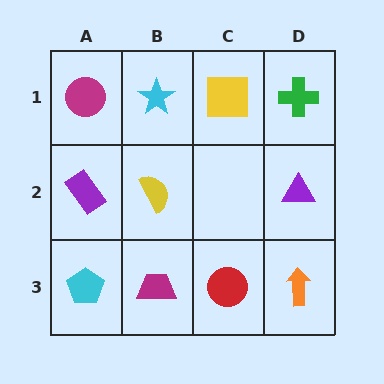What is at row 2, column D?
A purple triangle.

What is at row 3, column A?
A cyan pentagon.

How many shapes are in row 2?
3 shapes.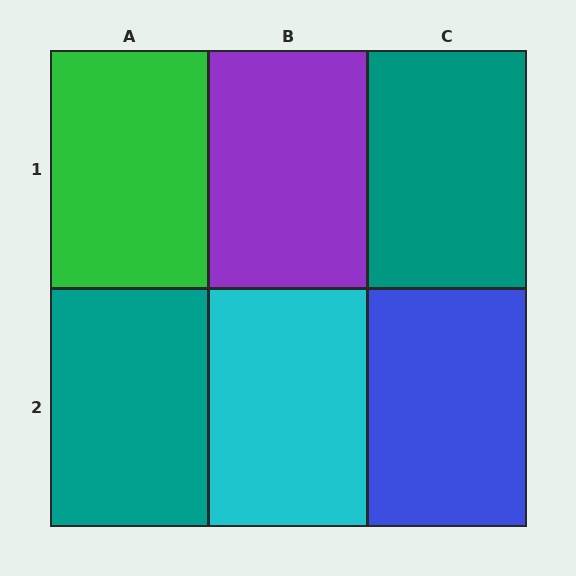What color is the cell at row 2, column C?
Blue.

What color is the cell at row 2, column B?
Cyan.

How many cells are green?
1 cell is green.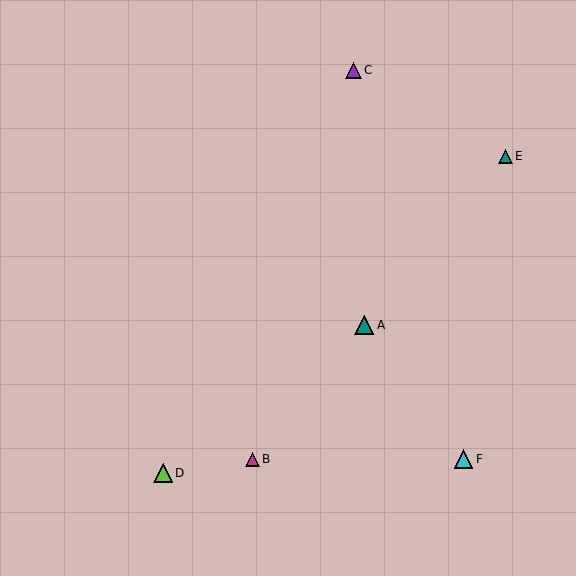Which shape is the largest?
The teal triangle (labeled A) is the largest.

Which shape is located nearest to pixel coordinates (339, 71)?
The purple triangle (labeled C) at (353, 70) is nearest to that location.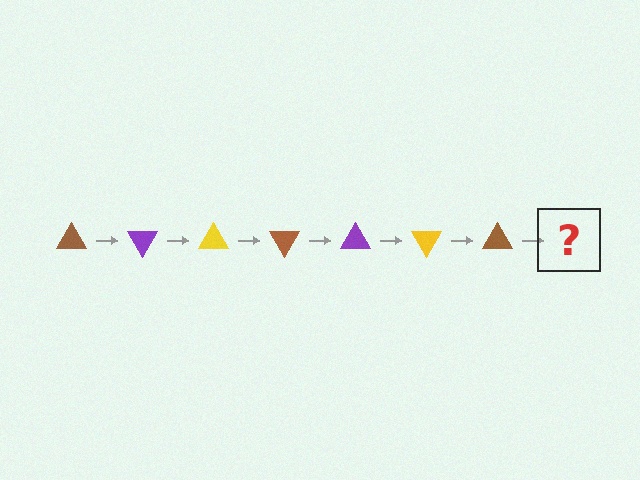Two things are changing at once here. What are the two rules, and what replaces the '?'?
The two rules are that it rotates 60 degrees each step and the color cycles through brown, purple, and yellow. The '?' should be a purple triangle, rotated 420 degrees from the start.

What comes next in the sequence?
The next element should be a purple triangle, rotated 420 degrees from the start.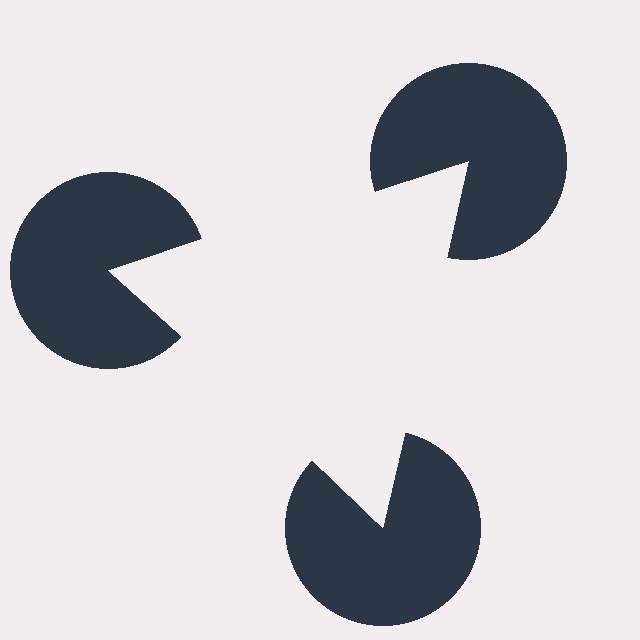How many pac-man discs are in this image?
There are 3 — one at each vertex of the illusory triangle.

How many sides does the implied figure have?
3 sides.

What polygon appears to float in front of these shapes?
An illusory triangle — its edges are inferred from the aligned wedge cuts in the pac-man discs, not physically drawn.